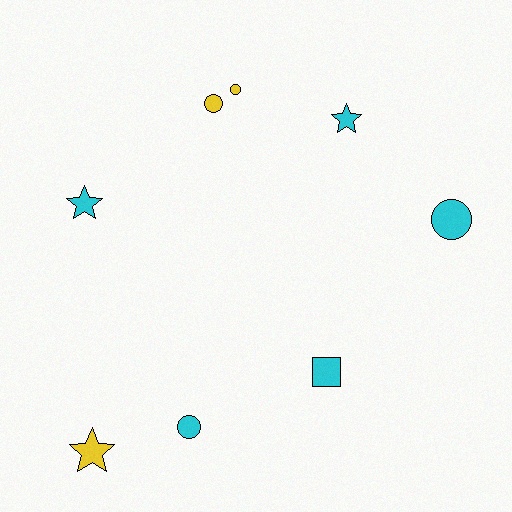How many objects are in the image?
There are 8 objects.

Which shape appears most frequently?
Circle, with 4 objects.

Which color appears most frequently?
Cyan, with 5 objects.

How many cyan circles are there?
There are 2 cyan circles.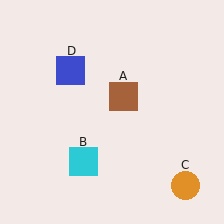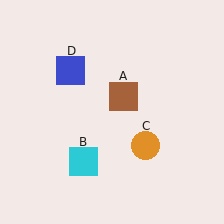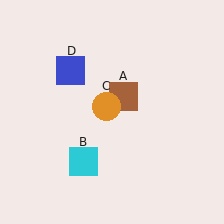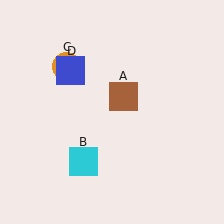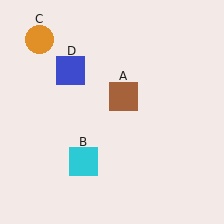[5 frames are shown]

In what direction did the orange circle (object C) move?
The orange circle (object C) moved up and to the left.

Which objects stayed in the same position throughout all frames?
Brown square (object A) and cyan square (object B) and blue square (object D) remained stationary.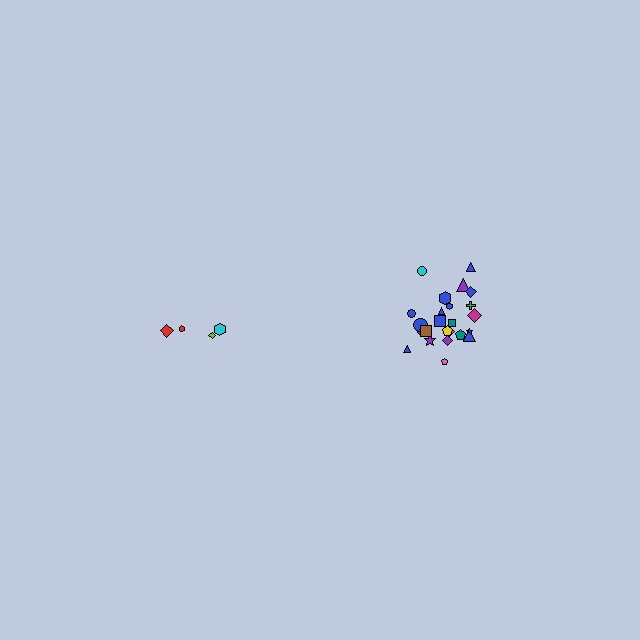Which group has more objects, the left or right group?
The right group.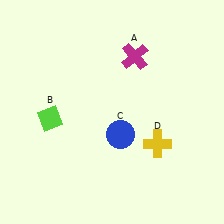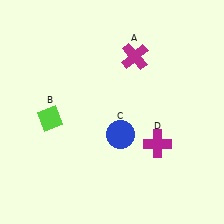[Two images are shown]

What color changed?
The cross (D) changed from yellow in Image 1 to magenta in Image 2.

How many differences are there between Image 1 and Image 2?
There is 1 difference between the two images.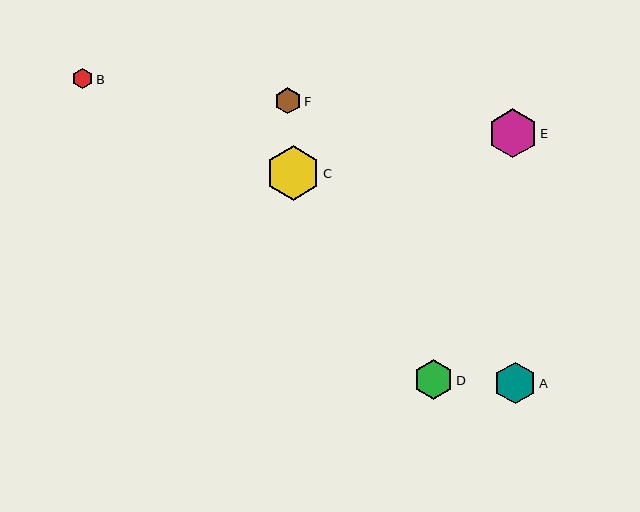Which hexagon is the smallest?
Hexagon B is the smallest with a size of approximately 20 pixels.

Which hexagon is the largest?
Hexagon C is the largest with a size of approximately 55 pixels.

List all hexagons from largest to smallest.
From largest to smallest: C, E, A, D, F, B.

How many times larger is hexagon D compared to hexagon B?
Hexagon D is approximately 1.9 times the size of hexagon B.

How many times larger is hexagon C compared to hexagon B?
Hexagon C is approximately 2.7 times the size of hexagon B.